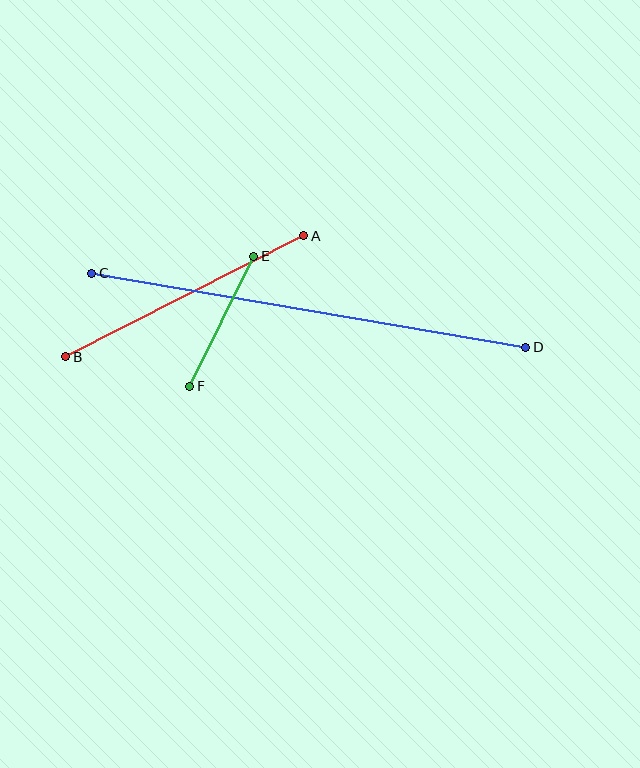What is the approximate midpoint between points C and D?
The midpoint is at approximately (309, 310) pixels.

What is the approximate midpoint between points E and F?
The midpoint is at approximately (222, 321) pixels.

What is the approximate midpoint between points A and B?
The midpoint is at approximately (185, 296) pixels.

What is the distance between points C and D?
The distance is approximately 440 pixels.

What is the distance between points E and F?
The distance is approximately 145 pixels.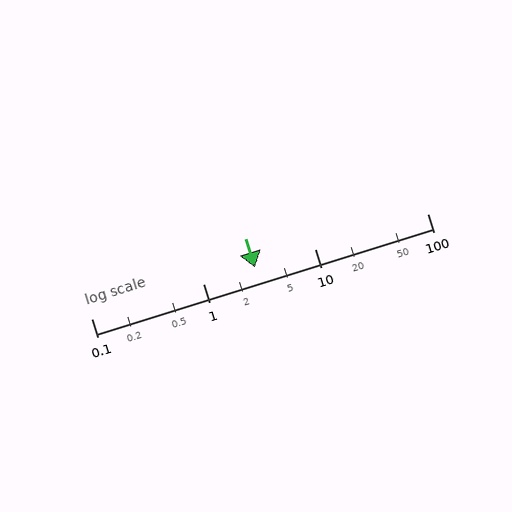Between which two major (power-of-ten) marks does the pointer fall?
The pointer is between 1 and 10.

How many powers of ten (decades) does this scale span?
The scale spans 3 decades, from 0.1 to 100.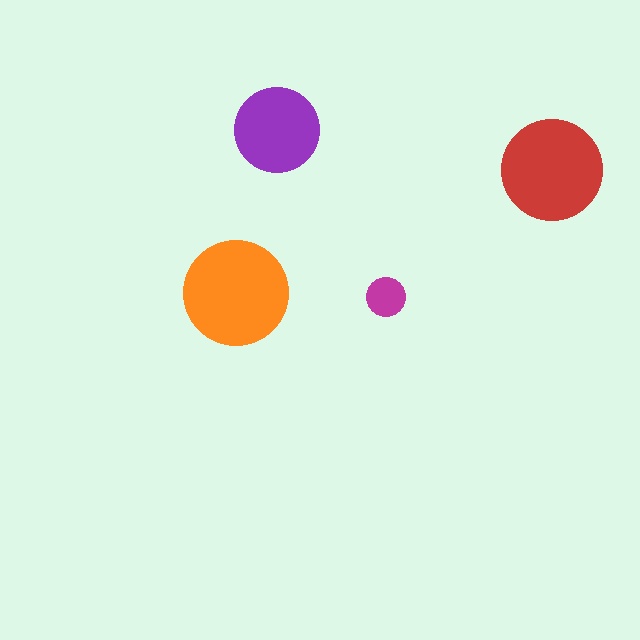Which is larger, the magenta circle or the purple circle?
The purple one.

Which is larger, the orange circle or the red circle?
The orange one.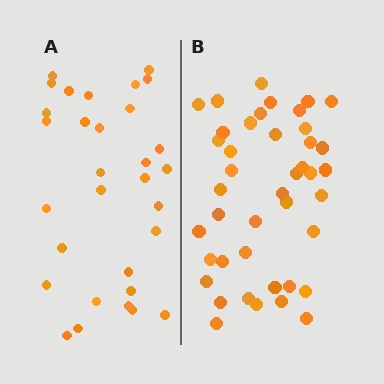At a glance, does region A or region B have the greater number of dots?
Region B (the right region) has more dots.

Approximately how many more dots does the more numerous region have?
Region B has roughly 12 or so more dots than region A.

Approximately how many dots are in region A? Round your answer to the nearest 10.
About 30 dots. (The exact count is 31, which rounds to 30.)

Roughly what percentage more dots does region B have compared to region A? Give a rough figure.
About 35% more.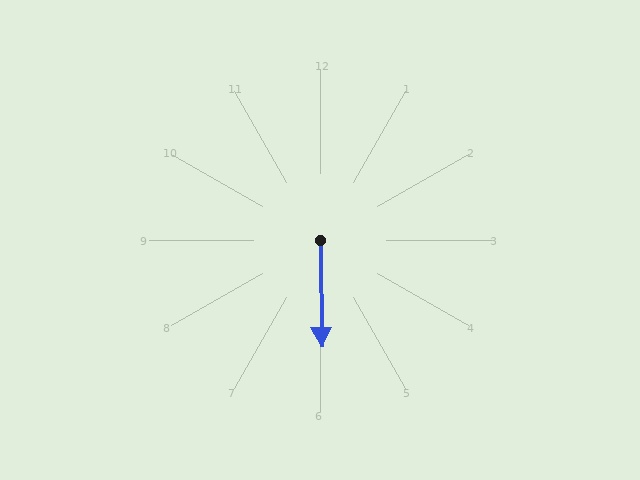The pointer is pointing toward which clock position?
Roughly 6 o'clock.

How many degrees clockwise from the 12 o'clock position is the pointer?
Approximately 179 degrees.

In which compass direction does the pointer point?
South.